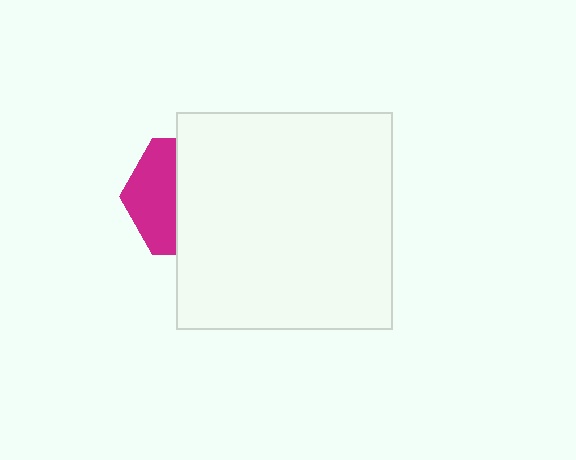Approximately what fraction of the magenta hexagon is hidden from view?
Roughly 61% of the magenta hexagon is hidden behind the white square.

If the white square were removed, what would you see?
You would see the complete magenta hexagon.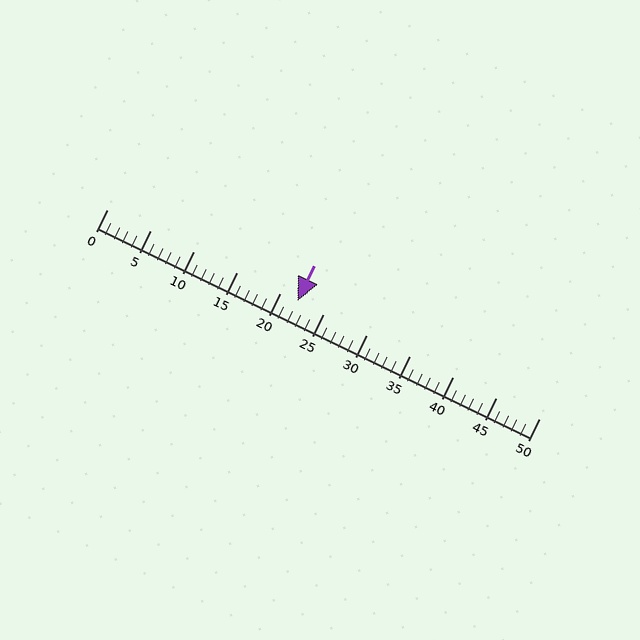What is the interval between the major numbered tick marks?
The major tick marks are spaced 5 units apart.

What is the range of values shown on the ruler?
The ruler shows values from 0 to 50.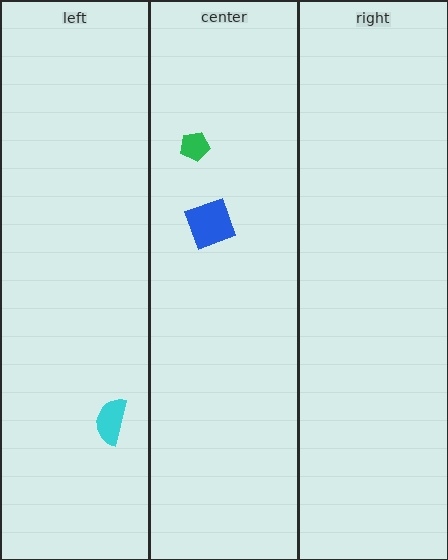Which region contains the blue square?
The center region.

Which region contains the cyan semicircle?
The left region.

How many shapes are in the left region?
1.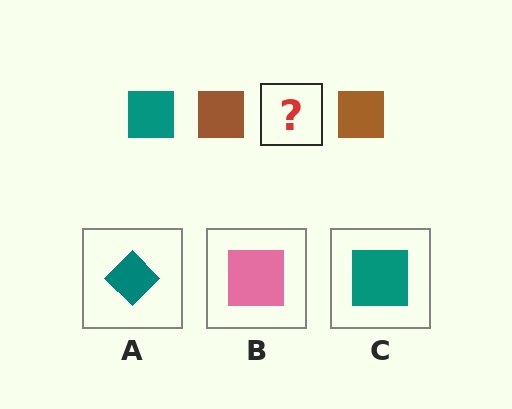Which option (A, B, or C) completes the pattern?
C.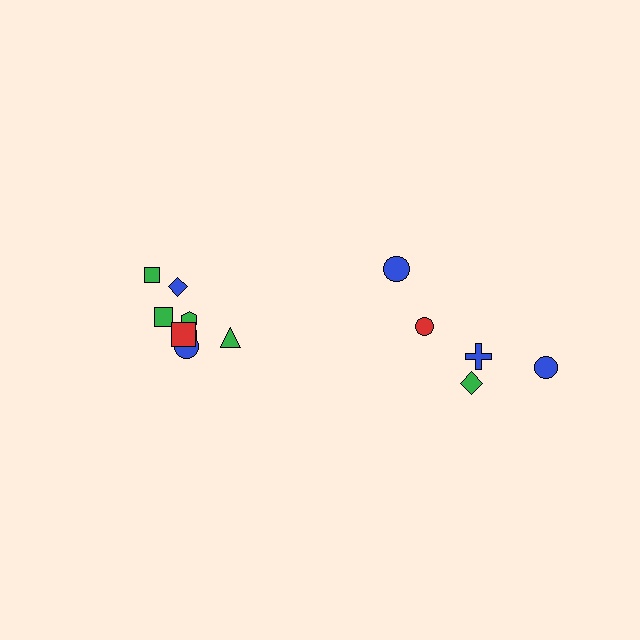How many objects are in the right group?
There are 5 objects.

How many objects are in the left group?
There are 8 objects.